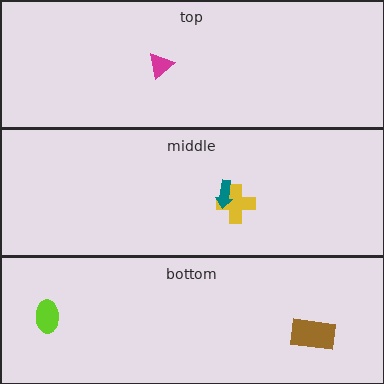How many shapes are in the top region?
1.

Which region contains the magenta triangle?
The top region.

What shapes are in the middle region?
The yellow cross, the teal arrow.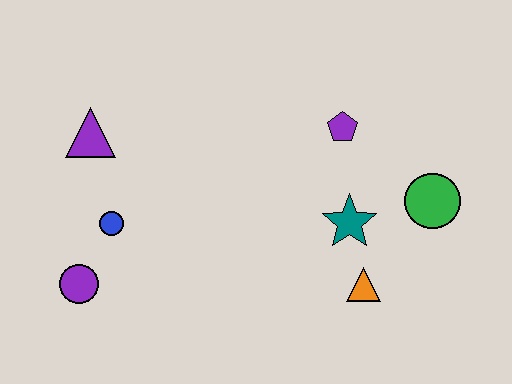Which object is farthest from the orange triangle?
The purple triangle is farthest from the orange triangle.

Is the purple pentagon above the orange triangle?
Yes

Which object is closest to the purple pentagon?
The teal star is closest to the purple pentagon.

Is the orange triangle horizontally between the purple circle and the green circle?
Yes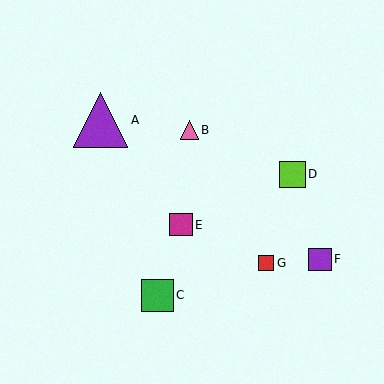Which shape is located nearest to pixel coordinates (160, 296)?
The green square (labeled C) at (157, 295) is nearest to that location.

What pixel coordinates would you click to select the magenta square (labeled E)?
Click at (181, 225) to select the magenta square E.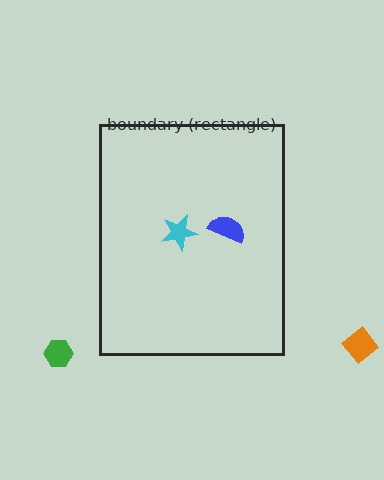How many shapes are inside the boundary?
2 inside, 2 outside.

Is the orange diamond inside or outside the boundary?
Outside.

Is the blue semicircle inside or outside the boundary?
Inside.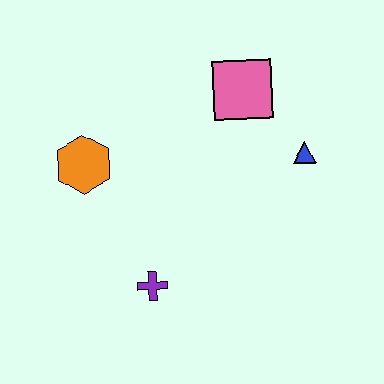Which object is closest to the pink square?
The blue triangle is closest to the pink square.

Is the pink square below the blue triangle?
No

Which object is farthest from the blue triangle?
The orange hexagon is farthest from the blue triangle.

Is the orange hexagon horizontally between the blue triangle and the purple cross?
No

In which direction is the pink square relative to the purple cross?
The pink square is above the purple cross.